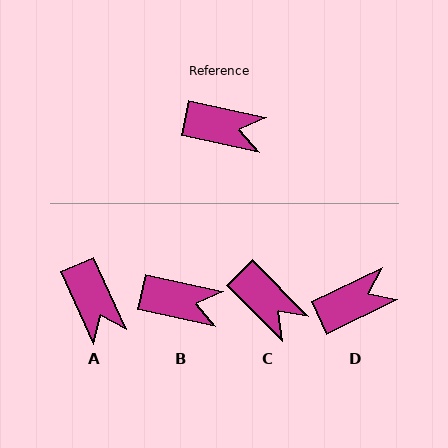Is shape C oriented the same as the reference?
No, it is off by about 33 degrees.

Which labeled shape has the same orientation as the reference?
B.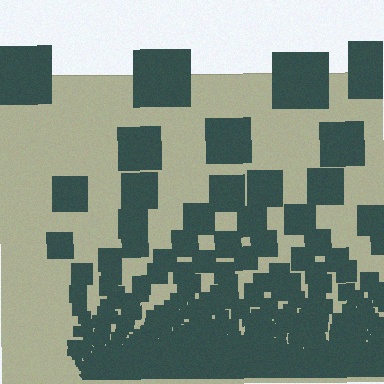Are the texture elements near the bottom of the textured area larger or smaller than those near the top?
Smaller. The gradient is inverted — elements near the bottom are smaller and denser.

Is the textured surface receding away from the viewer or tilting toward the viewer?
The surface appears to tilt toward the viewer. Texture elements get larger and sparser toward the top.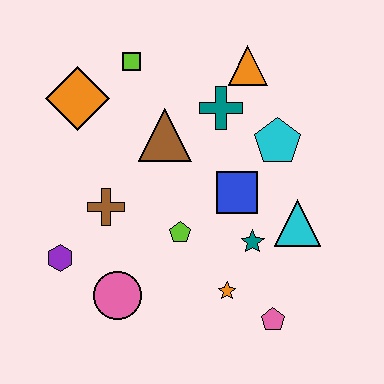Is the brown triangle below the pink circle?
No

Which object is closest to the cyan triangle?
The teal star is closest to the cyan triangle.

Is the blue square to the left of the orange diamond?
No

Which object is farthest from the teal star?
The orange diamond is farthest from the teal star.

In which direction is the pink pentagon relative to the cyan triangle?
The pink pentagon is below the cyan triangle.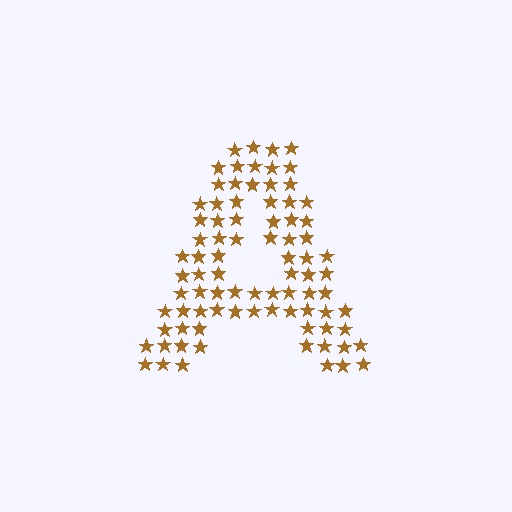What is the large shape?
The large shape is the letter A.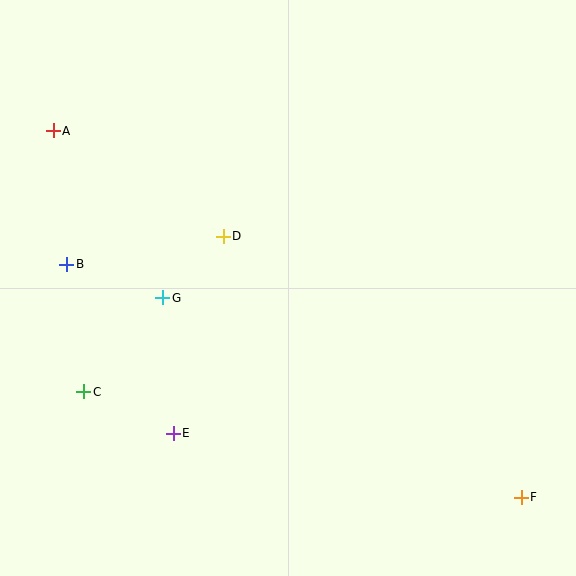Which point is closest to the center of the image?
Point D at (223, 237) is closest to the center.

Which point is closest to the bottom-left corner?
Point C is closest to the bottom-left corner.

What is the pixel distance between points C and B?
The distance between C and B is 129 pixels.